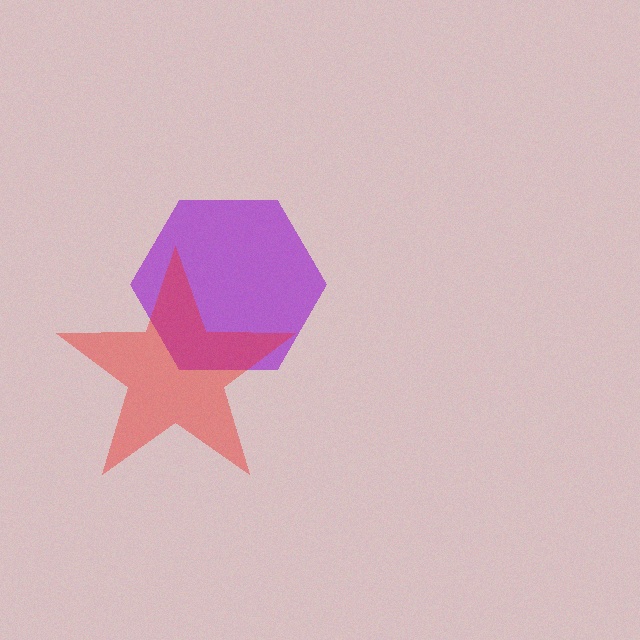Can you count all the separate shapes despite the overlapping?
Yes, there are 2 separate shapes.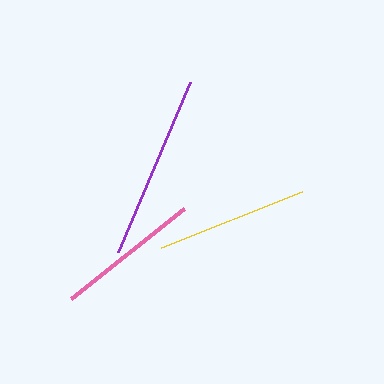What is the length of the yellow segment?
The yellow segment is approximately 152 pixels long.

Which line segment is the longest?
The purple line is the longest at approximately 185 pixels.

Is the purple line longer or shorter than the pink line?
The purple line is longer than the pink line.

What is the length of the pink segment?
The pink segment is approximately 144 pixels long.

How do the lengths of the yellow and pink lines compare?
The yellow and pink lines are approximately the same length.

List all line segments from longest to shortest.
From longest to shortest: purple, yellow, pink.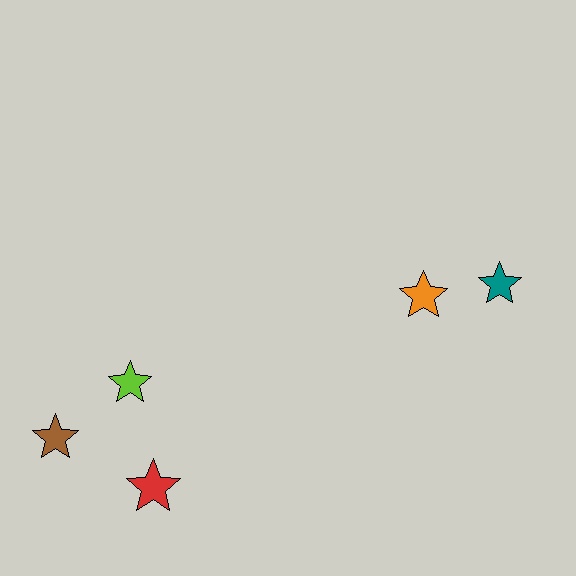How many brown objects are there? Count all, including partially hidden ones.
There is 1 brown object.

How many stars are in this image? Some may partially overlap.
There are 5 stars.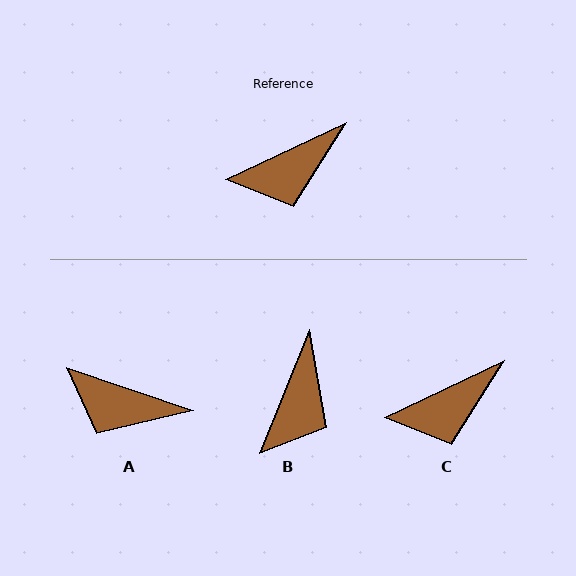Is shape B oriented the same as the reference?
No, it is off by about 43 degrees.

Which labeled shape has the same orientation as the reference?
C.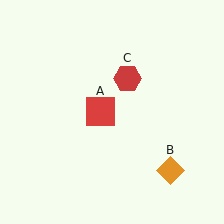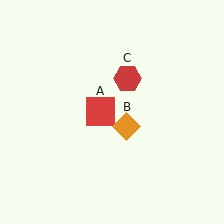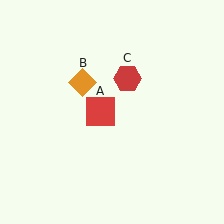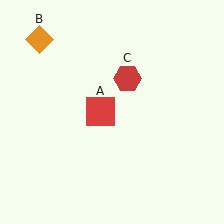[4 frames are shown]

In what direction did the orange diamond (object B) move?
The orange diamond (object B) moved up and to the left.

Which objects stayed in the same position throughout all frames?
Red square (object A) and red hexagon (object C) remained stationary.